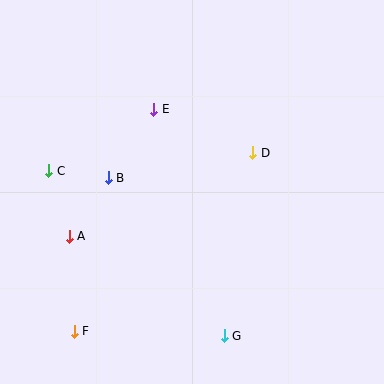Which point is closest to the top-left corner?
Point C is closest to the top-left corner.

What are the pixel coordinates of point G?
Point G is at (224, 336).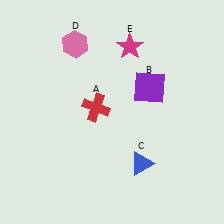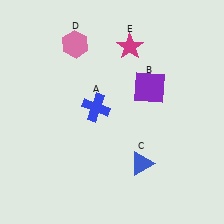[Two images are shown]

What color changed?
The cross (A) changed from red in Image 1 to blue in Image 2.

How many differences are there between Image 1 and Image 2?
There is 1 difference between the two images.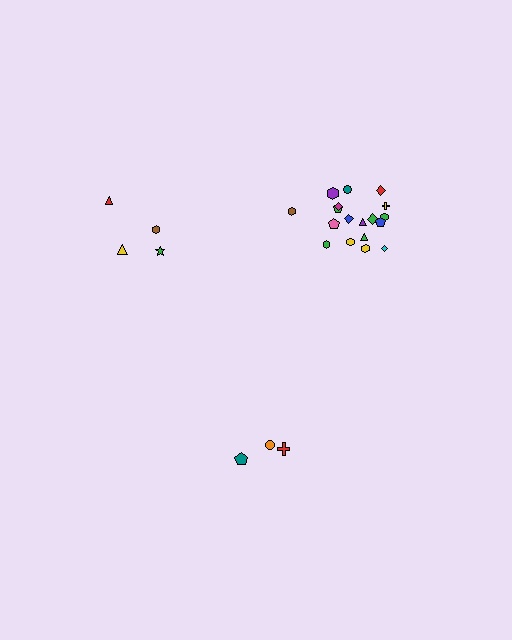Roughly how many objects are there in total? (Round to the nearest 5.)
Roughly 25 objects in total.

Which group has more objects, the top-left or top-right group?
The top-right group.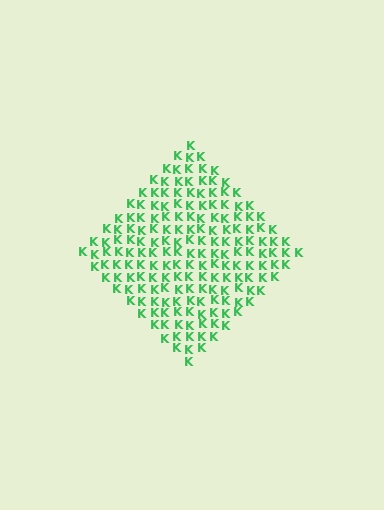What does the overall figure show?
The overall figure shows a diamond.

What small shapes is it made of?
It is made of small letter K's.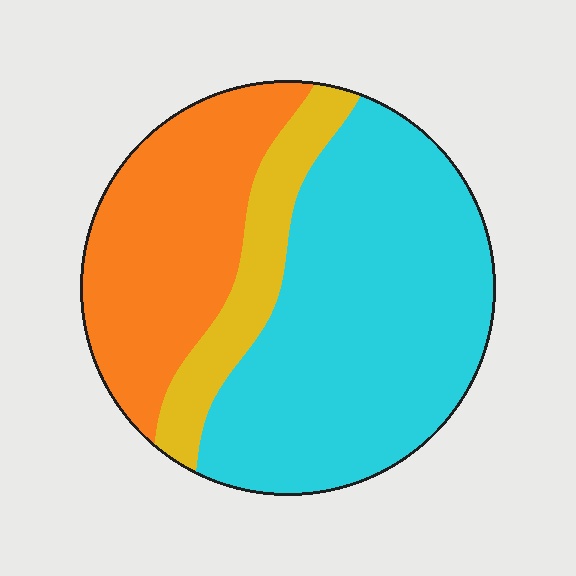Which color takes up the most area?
Cyan, at roughly 55%.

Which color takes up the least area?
Yellow, at roughly 15%.